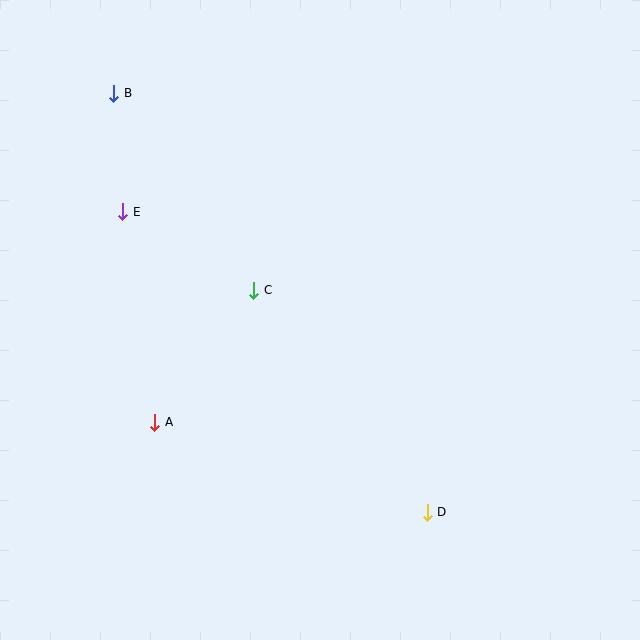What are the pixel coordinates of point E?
Point E is at (123, 212).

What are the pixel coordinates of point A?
Point A is at (155, 422).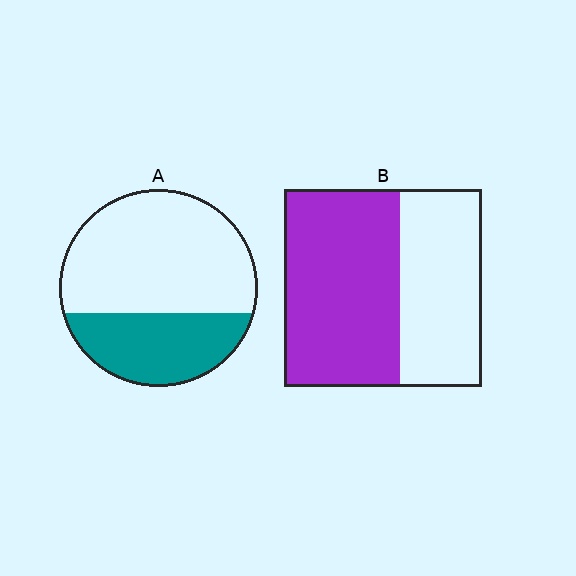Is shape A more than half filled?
No.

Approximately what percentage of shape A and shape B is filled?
A is approximately 35% and B is approximately 60%.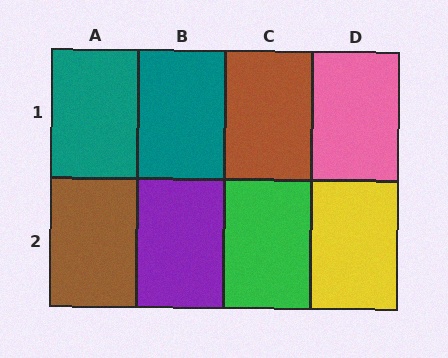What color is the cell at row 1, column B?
Teal.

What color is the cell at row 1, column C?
Brown.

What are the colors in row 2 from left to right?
Brown, purple, green, yellow.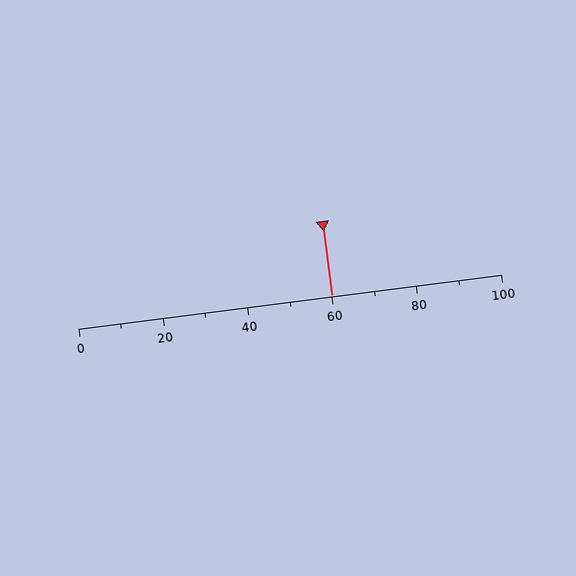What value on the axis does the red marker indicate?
The marker indicates approximately 60.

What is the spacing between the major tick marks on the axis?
The major ticks are spaced 20 apart.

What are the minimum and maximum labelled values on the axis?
The axis runs from 0 to 100.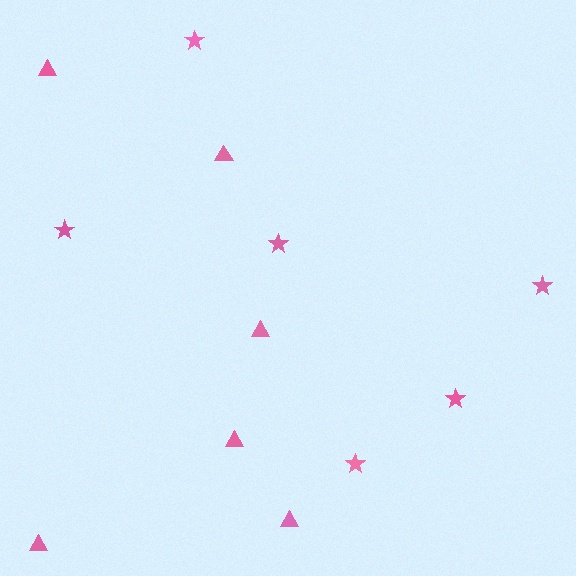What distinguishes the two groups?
There are 2 groups: one group of triangles (6) and one group of stars (6).